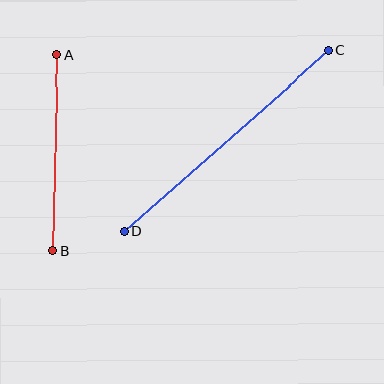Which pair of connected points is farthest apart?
Points C and D are farthest apart.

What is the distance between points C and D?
The distance is approximately 273 pixels.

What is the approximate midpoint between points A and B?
The midpoint is at approximately (55, 152) pixels.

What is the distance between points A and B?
The distance is approximately 196 pixels.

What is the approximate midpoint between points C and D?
The midpoint is at approximately (226, 141) pixels.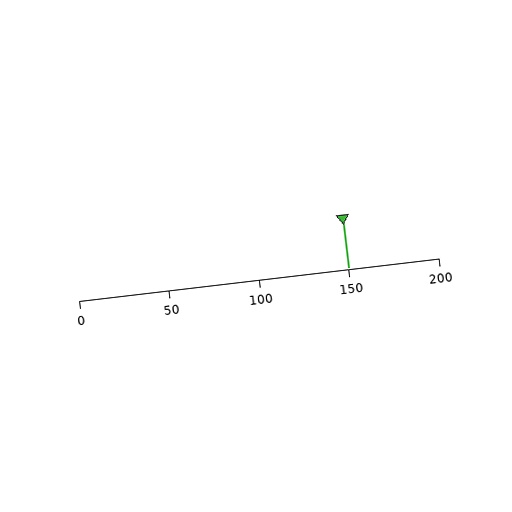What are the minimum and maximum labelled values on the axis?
The axis runs from 0 to 200.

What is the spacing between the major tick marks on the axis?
The major ticks are spaced 50 apart.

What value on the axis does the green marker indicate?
The marker indicates approximately 150.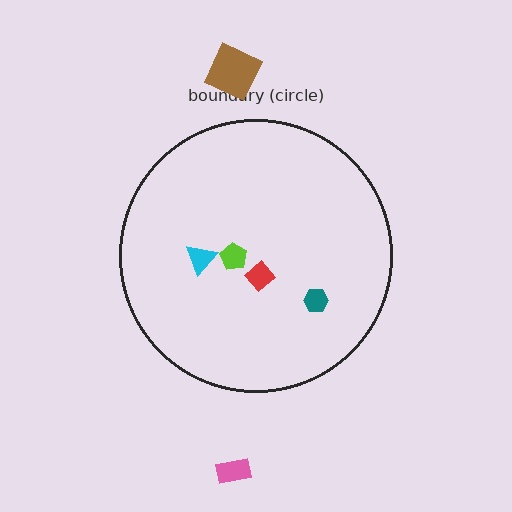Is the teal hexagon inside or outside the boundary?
Inside.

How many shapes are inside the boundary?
4 inside, 2 outside.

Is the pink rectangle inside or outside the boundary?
Outside.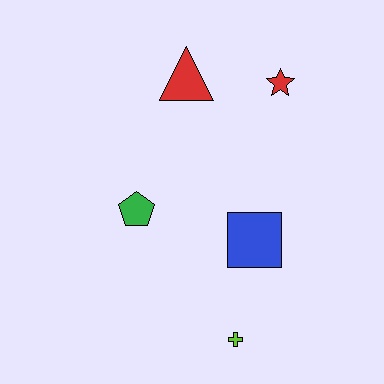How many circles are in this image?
There are no circles.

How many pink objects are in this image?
There are no pink objects.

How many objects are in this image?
There are 5 objects.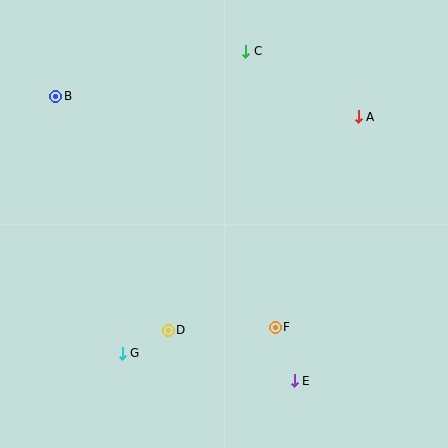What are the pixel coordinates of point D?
Point D is at (168, 330).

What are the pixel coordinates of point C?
Point C is at (246, 51).